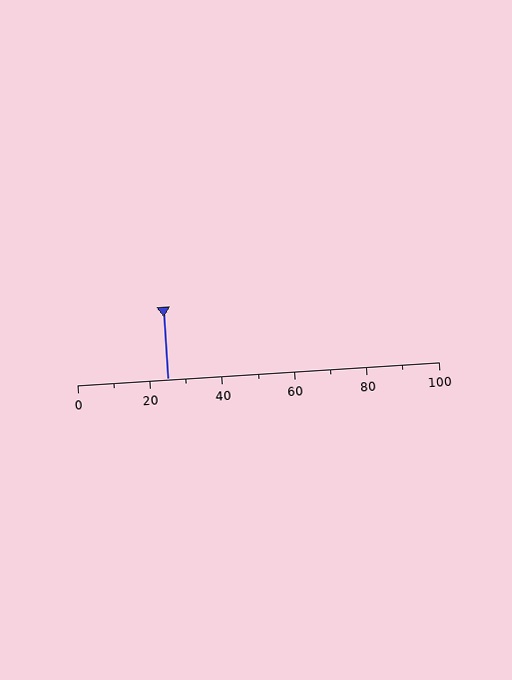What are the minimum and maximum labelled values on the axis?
The axis runs from 0 to 100.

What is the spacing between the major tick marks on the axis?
The major ticks are spaced 20 apart.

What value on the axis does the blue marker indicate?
The marker indicates approximately 25.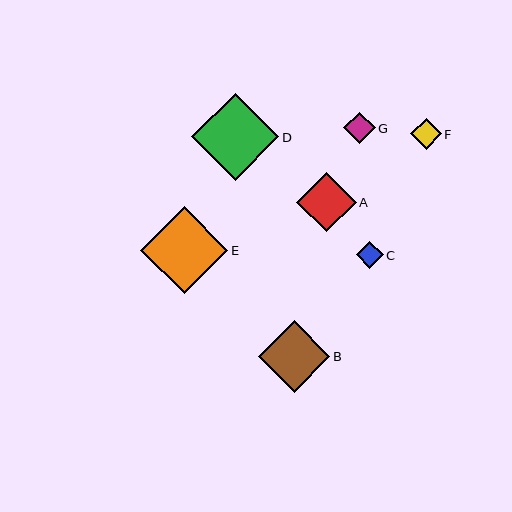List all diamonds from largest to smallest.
From largest to smallest: E, D, B, A, G, F, C.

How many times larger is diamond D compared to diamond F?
Diamond D is approximately 2.8 times the size of diamond F.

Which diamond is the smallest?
Diamond C is the smallest with a size of approximately 27 pixels.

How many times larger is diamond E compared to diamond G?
Diamond E is approximately 2.8 times the size of diamond G.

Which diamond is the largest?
Diamond E is the largest with a size of approximately 87 pixels.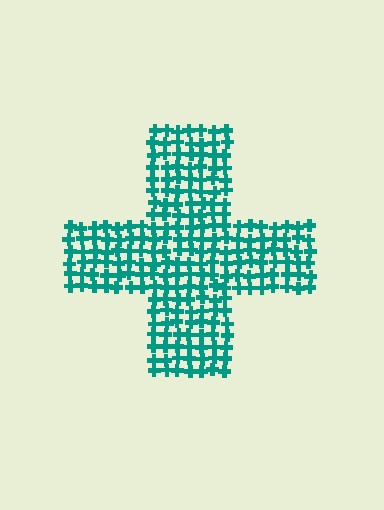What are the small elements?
The small elements are crosses.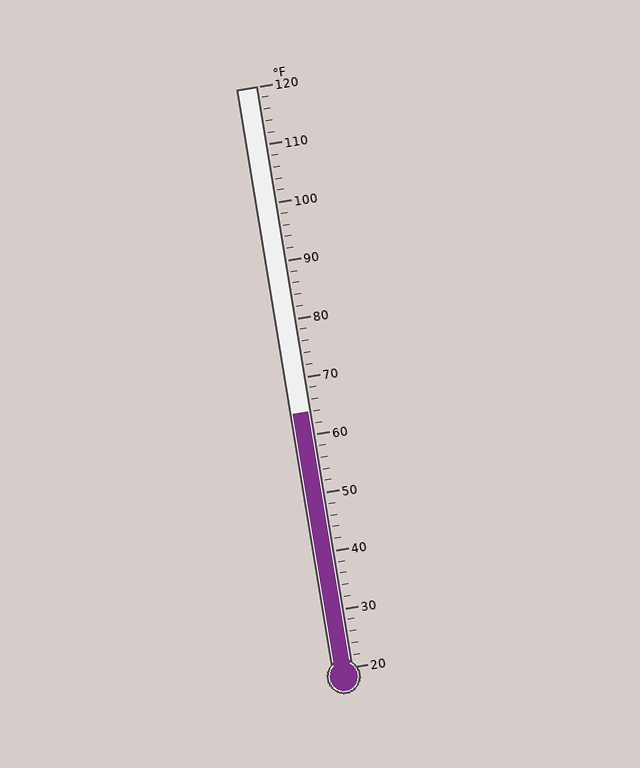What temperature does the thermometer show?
The thermometer shows approximately 64°F.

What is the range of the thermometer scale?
The thermometer scale ranges from 20°F to 120°F.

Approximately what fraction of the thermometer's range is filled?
The thermometer is filled to approximately 45% of its range.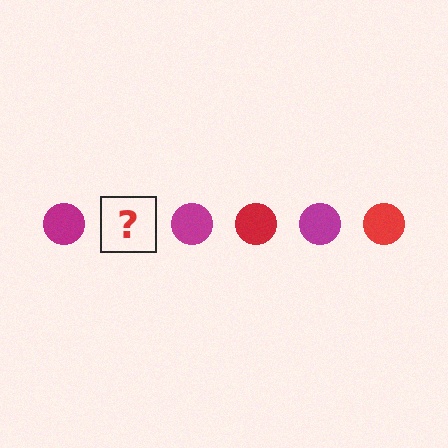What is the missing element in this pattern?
The missing element is a red circle.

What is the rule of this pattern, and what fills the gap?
The rule is that the pattern cycles through magenta, red circles. The gap should be filled with a red circle.